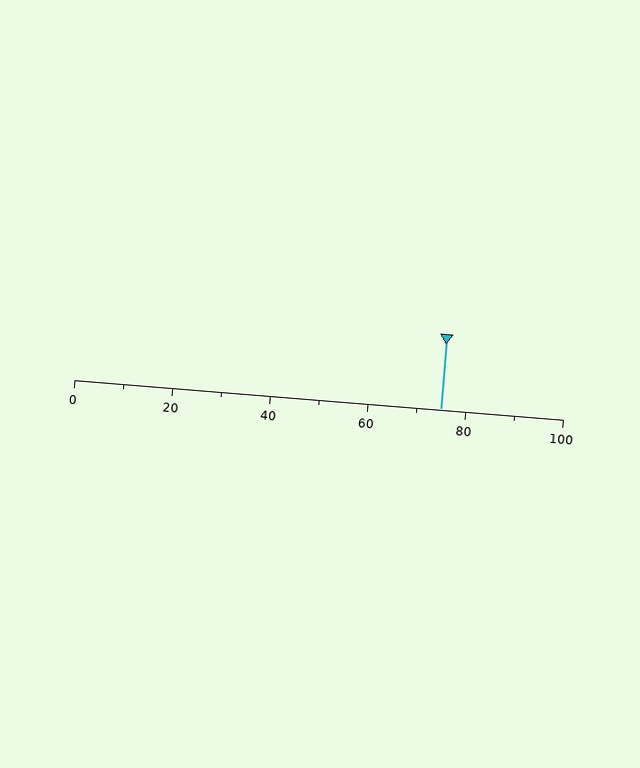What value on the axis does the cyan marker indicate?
The marker indicates approximately 75.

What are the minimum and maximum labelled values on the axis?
The axis runs from 0 to 100.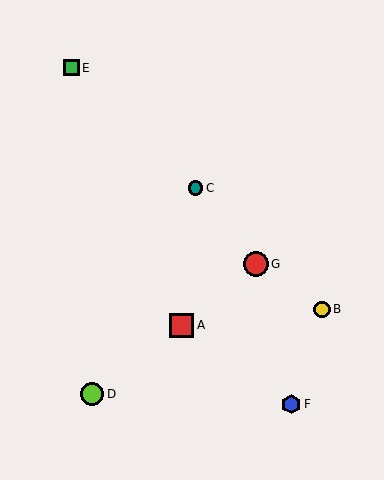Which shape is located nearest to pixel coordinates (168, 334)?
The red square (labeled A) at (182, 325) is nearest to that location.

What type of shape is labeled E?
Shape E is a green square.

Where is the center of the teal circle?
The center of the teal circle is at (195, 188).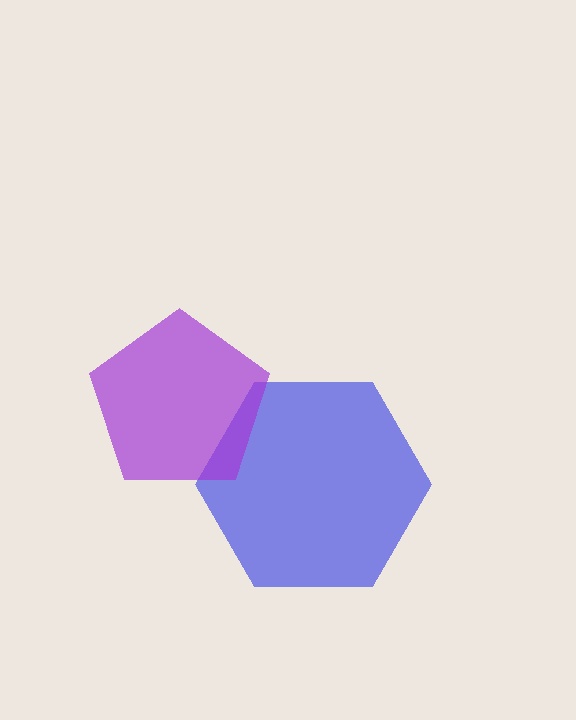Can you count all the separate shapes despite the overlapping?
Yes, there are 2 separate shapes.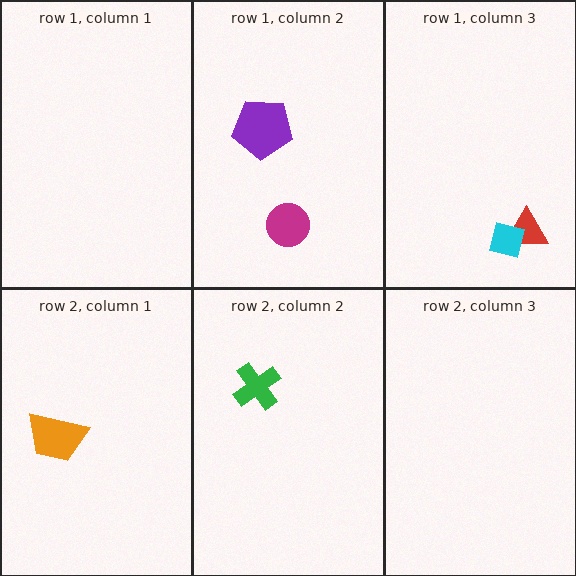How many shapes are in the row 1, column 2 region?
2.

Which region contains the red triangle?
The row 1, column 3 region.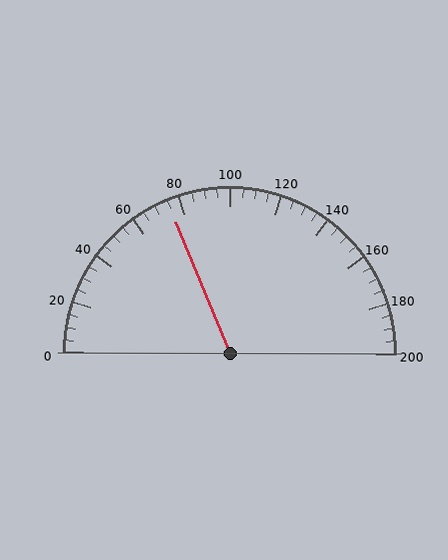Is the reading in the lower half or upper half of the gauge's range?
The reading is in the lower half of the range (0 to 200).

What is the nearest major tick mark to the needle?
The nearest major tick mark is 80.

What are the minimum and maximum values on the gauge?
The gauge ranges from 0 to 200.